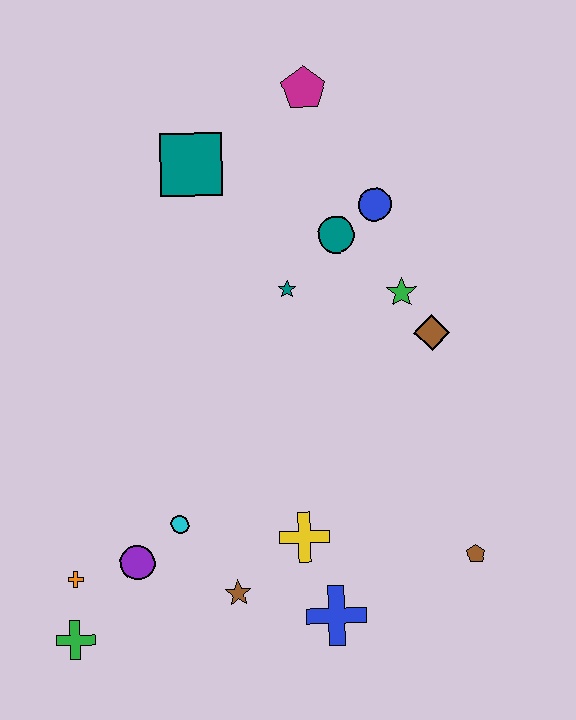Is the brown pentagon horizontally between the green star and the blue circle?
No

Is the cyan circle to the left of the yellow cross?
Yes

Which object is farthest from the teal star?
The green cross is farthest from the teal star.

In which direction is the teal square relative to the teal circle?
The teal square is to the left of the teal circle.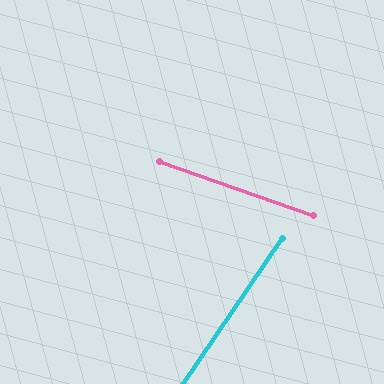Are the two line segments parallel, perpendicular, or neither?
Neither parallel nor perpendicular — they differ by about 75°.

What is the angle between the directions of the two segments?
Approximately 75 degrees.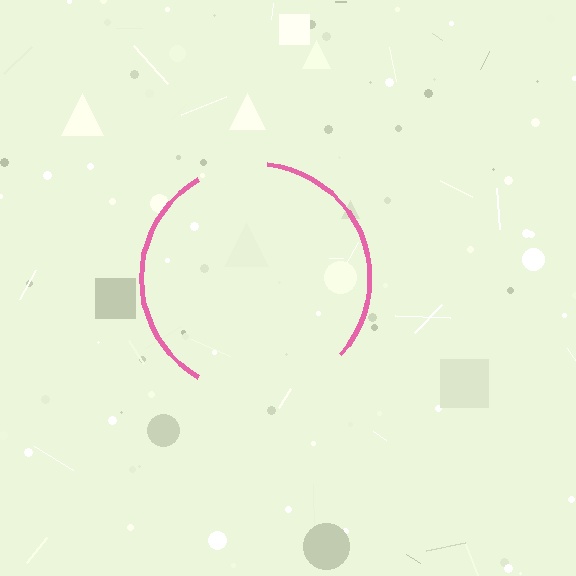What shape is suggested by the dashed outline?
The dashed outline suggests a circle.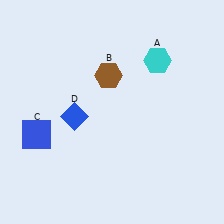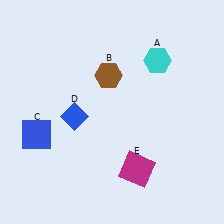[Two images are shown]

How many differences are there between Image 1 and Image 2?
There is 1 difference between the two images.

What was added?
A magenta square (E) was added in Image 2.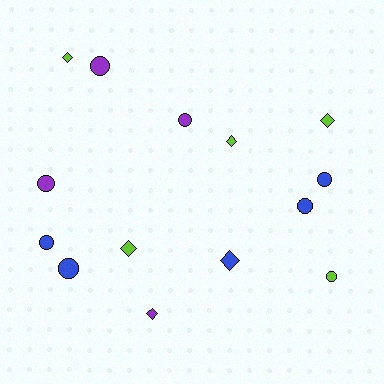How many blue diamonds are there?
There is 1 blue diamond.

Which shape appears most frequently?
Circle, with 8 objects.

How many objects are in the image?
There are 14 objects.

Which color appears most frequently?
Blue, with 5 objects.